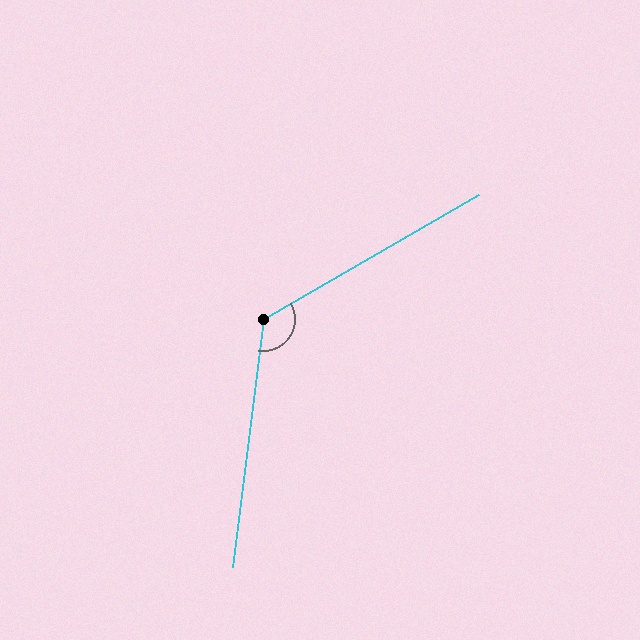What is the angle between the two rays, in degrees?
Approximately 127 degrees.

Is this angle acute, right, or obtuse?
It is obtuse.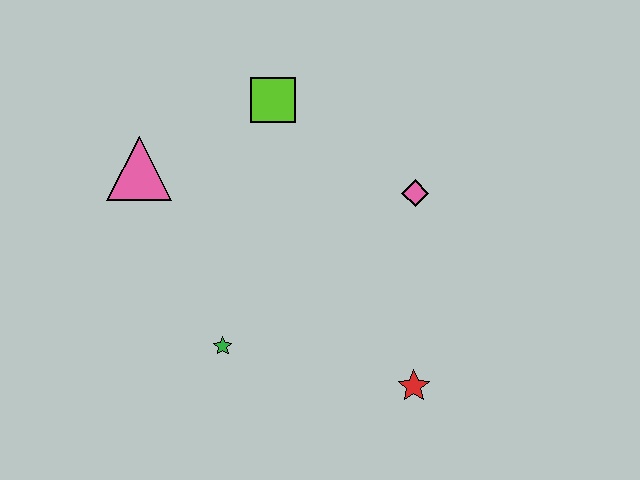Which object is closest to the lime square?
The pink triangle is closest to the lime square.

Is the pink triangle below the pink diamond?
No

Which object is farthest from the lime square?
The red star is farthest from the lime square.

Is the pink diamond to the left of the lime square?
No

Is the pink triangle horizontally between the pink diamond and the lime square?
No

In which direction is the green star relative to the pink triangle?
The green star is below the pink triangle.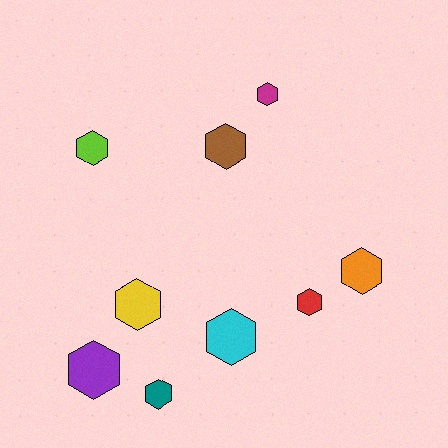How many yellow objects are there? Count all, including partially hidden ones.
There is 1 yellow object.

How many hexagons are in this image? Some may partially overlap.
There are 9 hexagons.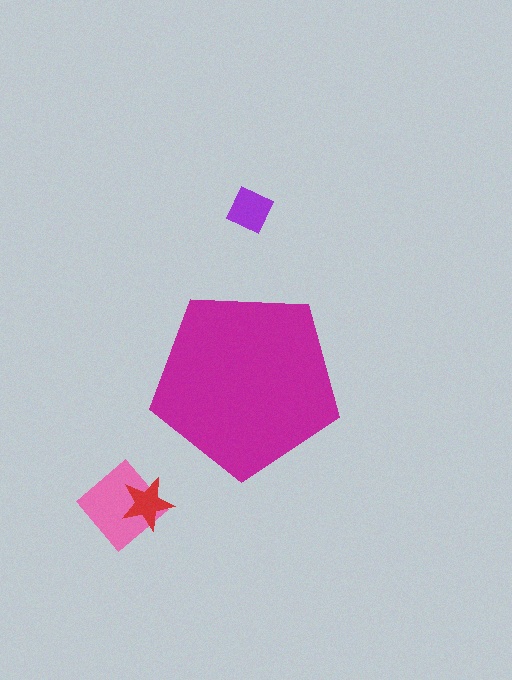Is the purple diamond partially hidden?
No, the purple diamond is fully visible.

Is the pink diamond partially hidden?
No, the pink diamond is fully visible.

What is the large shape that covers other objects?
A magenta pentagon.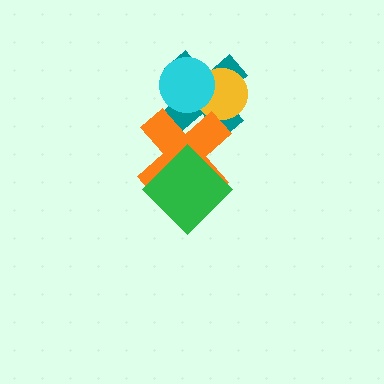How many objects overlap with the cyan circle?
2 objects overlap with the cyan circle.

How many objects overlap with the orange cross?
2 objects overlap with the orange cross.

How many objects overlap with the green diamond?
1 object overlaps with the green diamond.